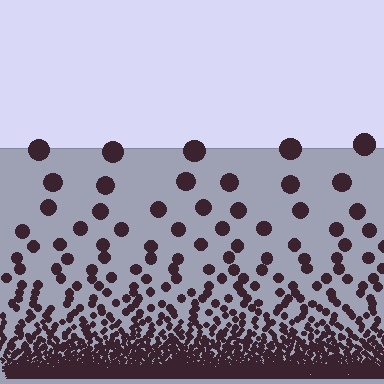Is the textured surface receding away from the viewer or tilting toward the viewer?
The surface appears to tilt toward the viewer. Texture elements get larger and sparser toward the top.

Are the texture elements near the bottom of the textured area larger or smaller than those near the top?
Smaller. The gradient is inverted — elements near the bottom are smaller and denser.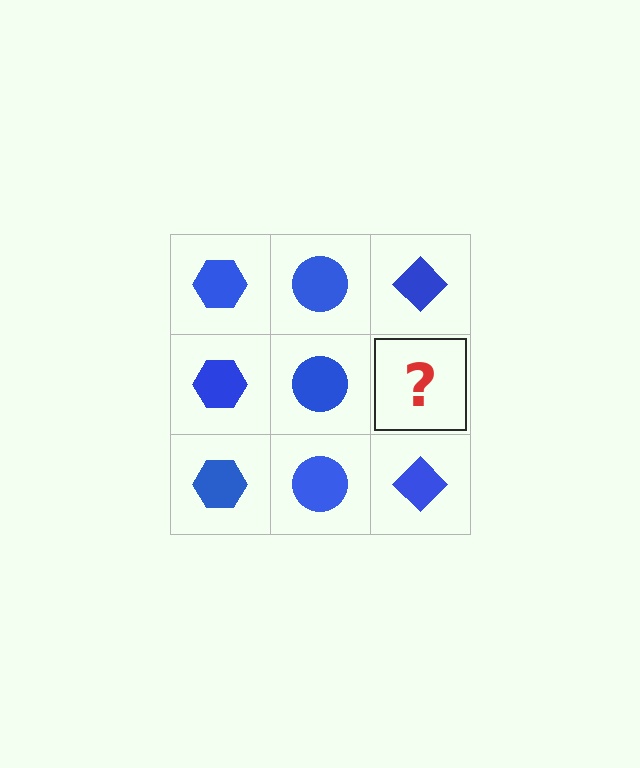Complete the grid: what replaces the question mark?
The question mark should be replaced with a blue diamond.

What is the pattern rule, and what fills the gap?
The rule is that each column has a consistent shape. The gap should be filled with a blue diamond.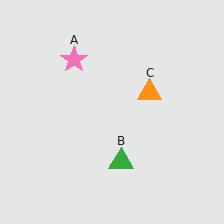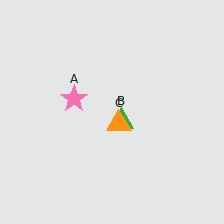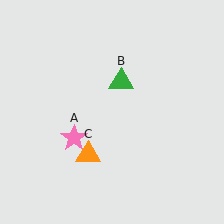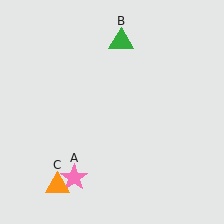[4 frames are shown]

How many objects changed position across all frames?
3 objects changed position: pink star (object A), green triangle (object B), orange triangle (object C).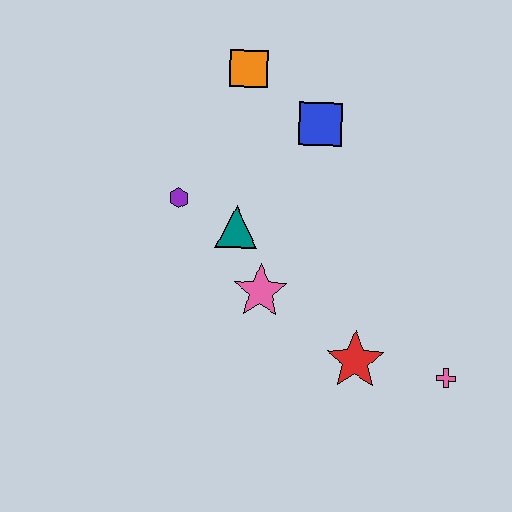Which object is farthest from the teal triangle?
The pink cross is farthest from the teal triangle.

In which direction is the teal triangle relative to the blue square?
The teal triangle is below the blue square.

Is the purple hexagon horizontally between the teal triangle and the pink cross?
No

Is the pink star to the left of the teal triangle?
No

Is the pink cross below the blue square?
Yes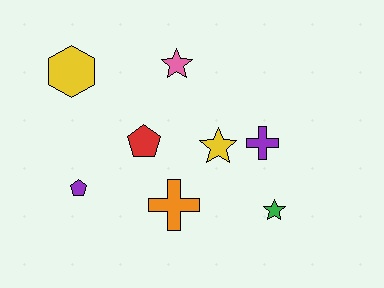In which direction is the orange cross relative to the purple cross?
The orange cross is to the left of the purple cross.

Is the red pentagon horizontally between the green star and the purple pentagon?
Yes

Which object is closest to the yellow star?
The purple cross is closest to the yellow star.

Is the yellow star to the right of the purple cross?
No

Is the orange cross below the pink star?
Yes